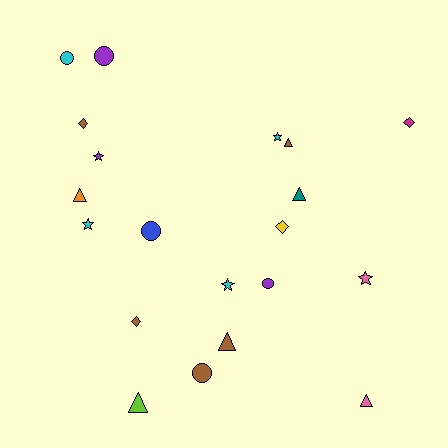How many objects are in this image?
There are 20 objects.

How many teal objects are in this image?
There is 1 teal object.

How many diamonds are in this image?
There are 4 diamonds.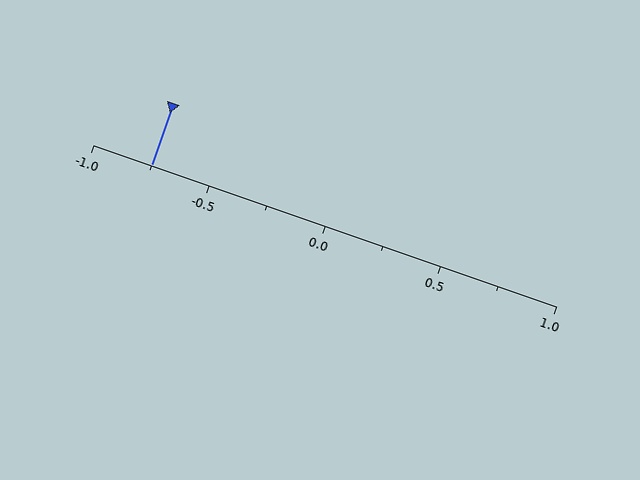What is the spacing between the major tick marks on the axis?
The major ticks are spaced 0.5 apart.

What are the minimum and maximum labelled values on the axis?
The axis runs from -1.0 to 1.0.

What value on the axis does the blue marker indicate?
The marker indicates approximately -0.75.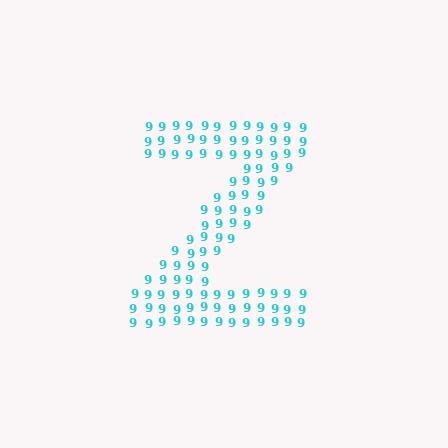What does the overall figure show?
The overall figure shows the letter Z.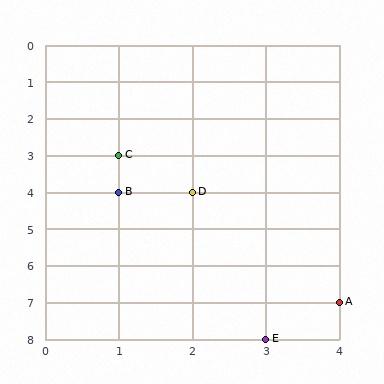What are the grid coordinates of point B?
Point B is at grid coordinates (1, 4).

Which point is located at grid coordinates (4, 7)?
Point A is at (4, 7).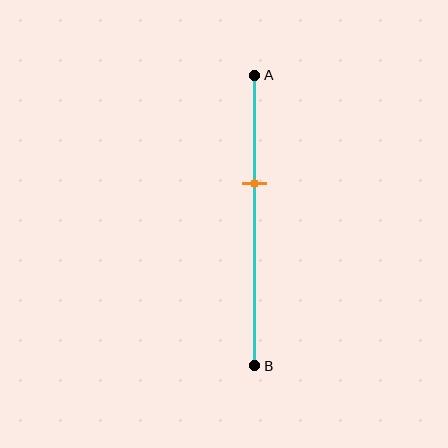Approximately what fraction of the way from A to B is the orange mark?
The orange mark is approximately 35% of the way from A to B.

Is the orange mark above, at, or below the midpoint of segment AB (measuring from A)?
The orange mark is above the midpoint of segment AB.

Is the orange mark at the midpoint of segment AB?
No, the mark is at about 35% from A, not at the 50% midpoint.